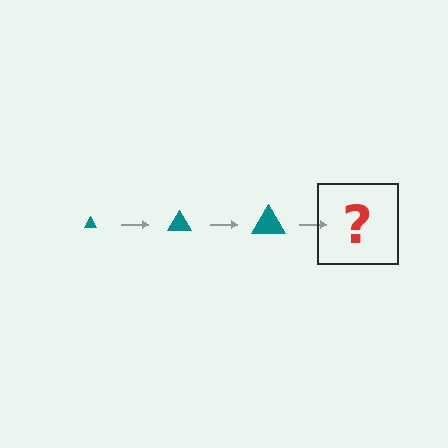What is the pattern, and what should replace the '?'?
The pattern is that the triangle gets progressively larger each step. The '?' should be a teal triangle, larger than the previous one.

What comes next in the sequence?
The next element should be a teal triangle, larger than the previous one.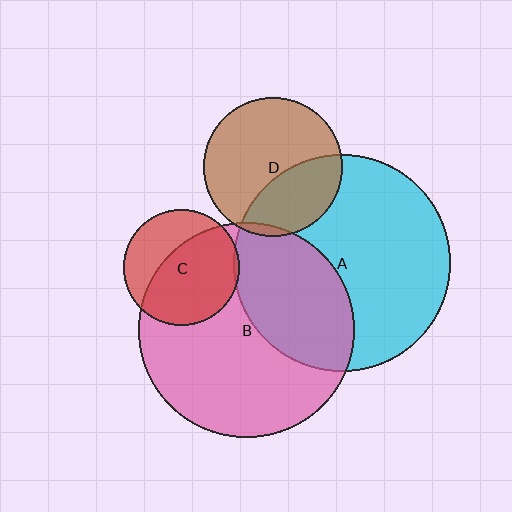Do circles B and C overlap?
Yes.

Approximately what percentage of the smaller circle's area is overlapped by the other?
Approximately 65%.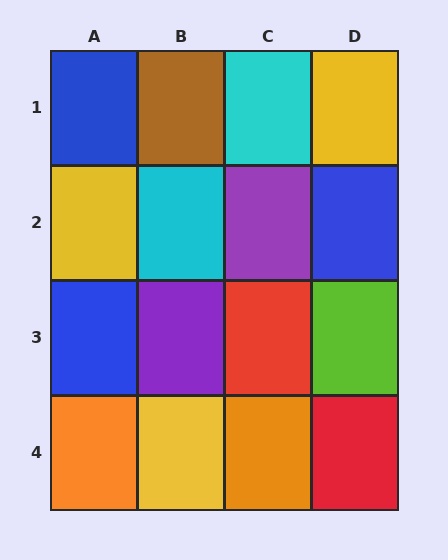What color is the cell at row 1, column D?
Yellow.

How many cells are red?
2 cells are red.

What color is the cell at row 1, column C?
Cyan.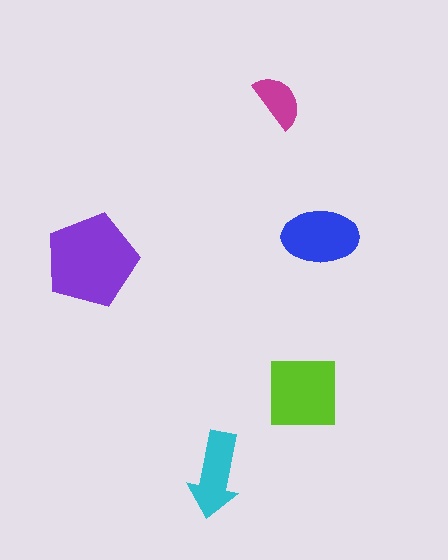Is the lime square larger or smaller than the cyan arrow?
Larger.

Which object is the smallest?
The magenta semicircle.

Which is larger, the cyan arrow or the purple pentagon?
The purple pentagon.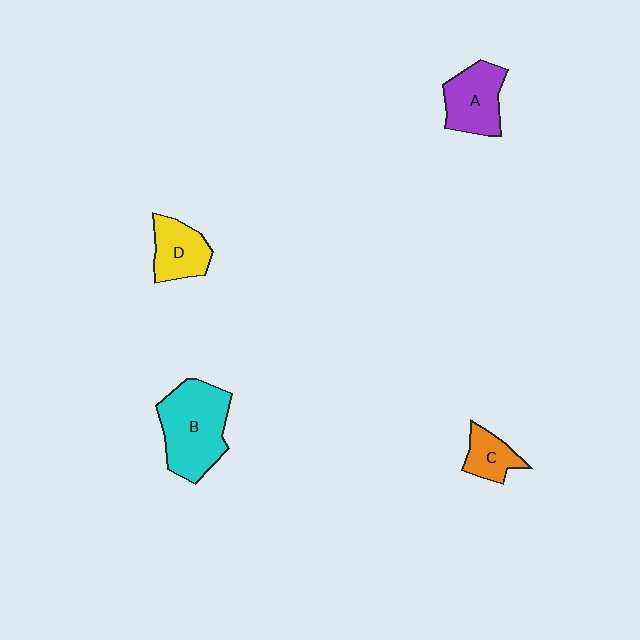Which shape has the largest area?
Shape B (cyan).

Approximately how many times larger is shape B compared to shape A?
Approximately 1.5 times.